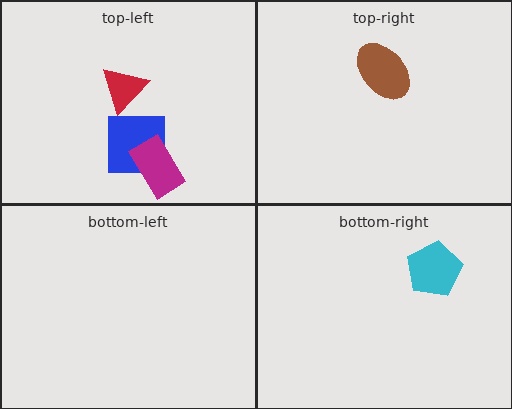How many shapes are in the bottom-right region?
1.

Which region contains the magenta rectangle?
The top-left region.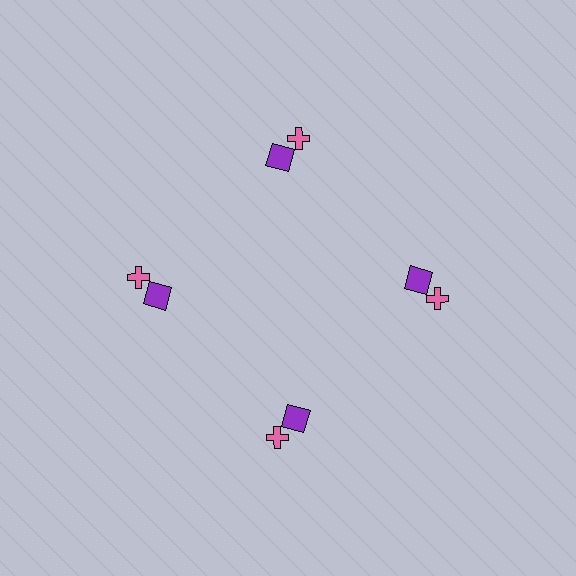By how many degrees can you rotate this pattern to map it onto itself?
The pattern maps onto itself every 90 degrees of rotation.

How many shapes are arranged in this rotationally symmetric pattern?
There are 8 shapes, arranged in 4 groups of 2.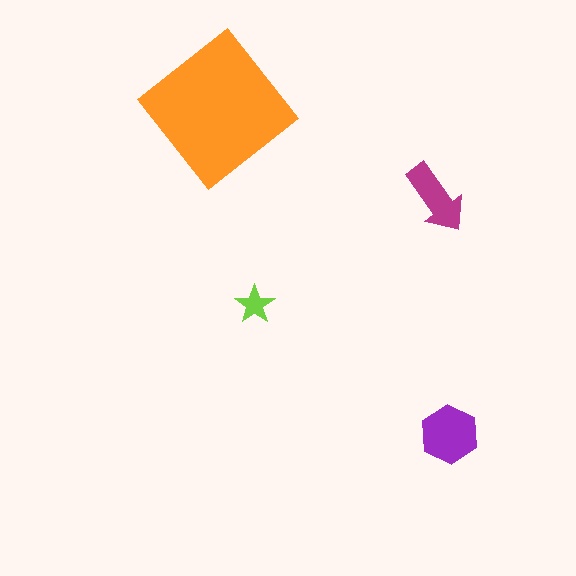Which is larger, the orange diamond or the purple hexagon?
The orange diamond.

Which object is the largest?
The orange diamond.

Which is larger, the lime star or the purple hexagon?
The purple hexagon.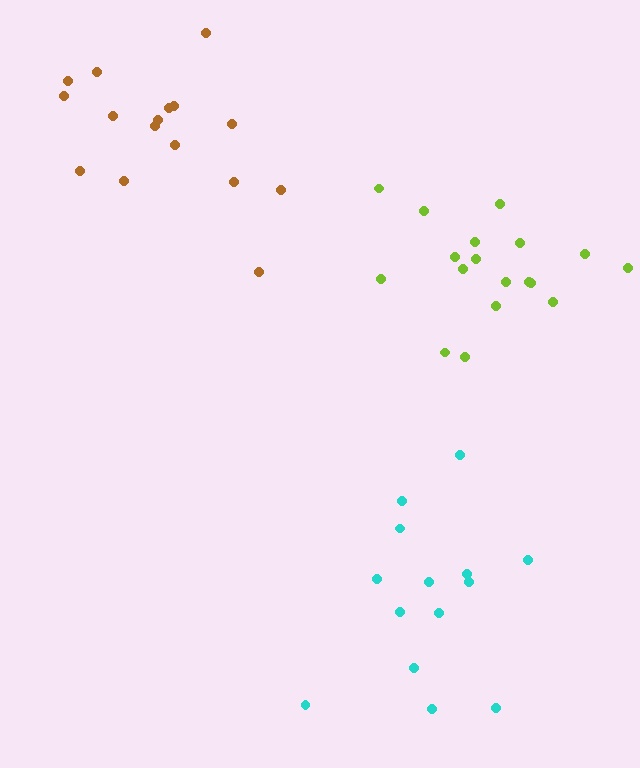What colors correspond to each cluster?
The clusters are colored: brown, cyan, lime.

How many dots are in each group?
Group 1: 16 dots, Group 2: 14 dots, Group 3: 18 dots (48 total).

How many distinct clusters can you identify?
There are 3 distinct clusters.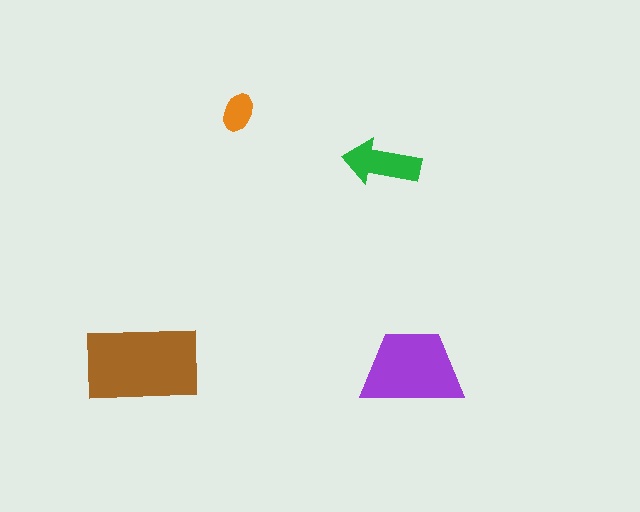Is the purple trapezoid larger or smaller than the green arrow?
Larger.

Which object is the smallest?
The orange ellipse.